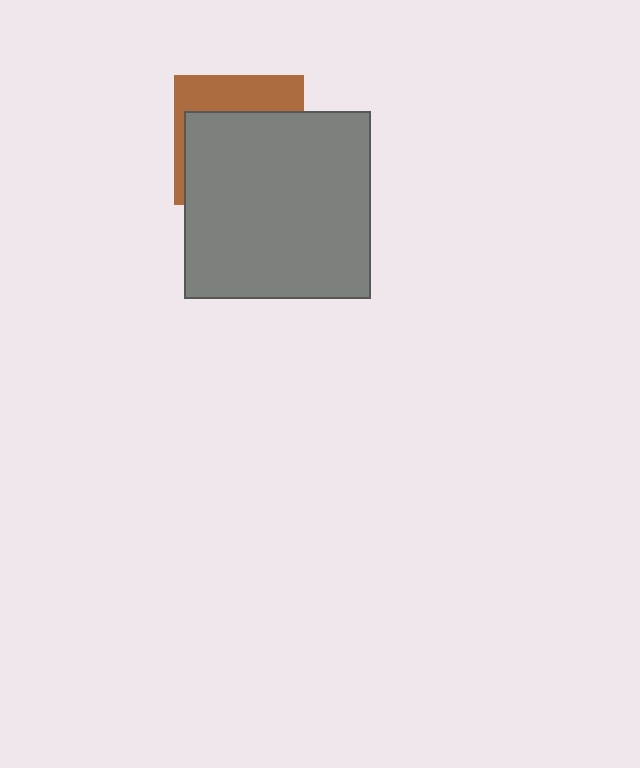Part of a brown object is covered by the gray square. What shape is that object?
It is a square.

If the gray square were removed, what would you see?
You would see the complete brown square.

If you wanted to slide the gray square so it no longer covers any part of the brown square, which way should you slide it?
Slide it down — that is the most direct way to separate the two shapes.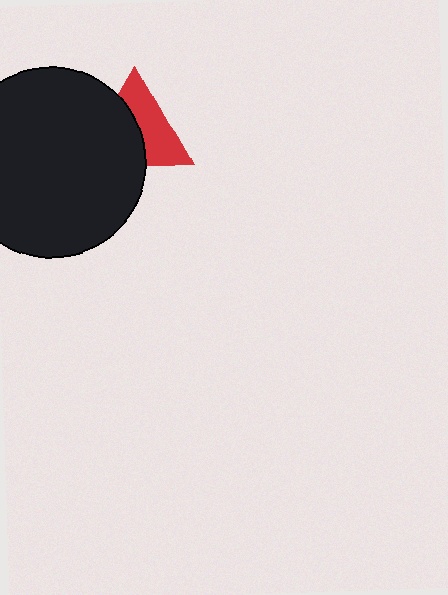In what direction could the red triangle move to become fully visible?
The red triangle could move right. That would shift it out from behind the black circle entirely.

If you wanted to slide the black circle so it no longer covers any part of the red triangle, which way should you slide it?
Slide it left — that is the most direct way to separate the two shapes.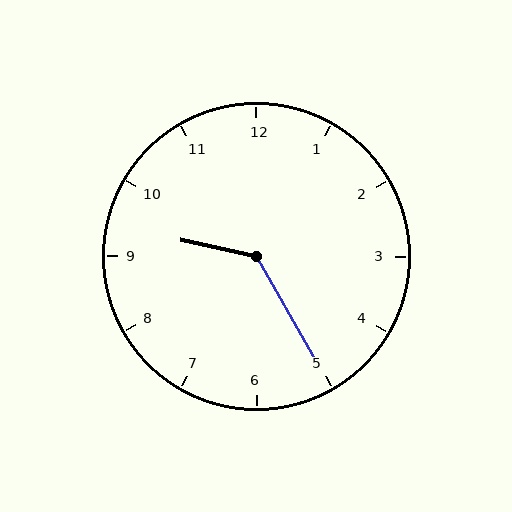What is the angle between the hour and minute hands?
Approximately 132 degrees.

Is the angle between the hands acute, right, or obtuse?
It is obtuse.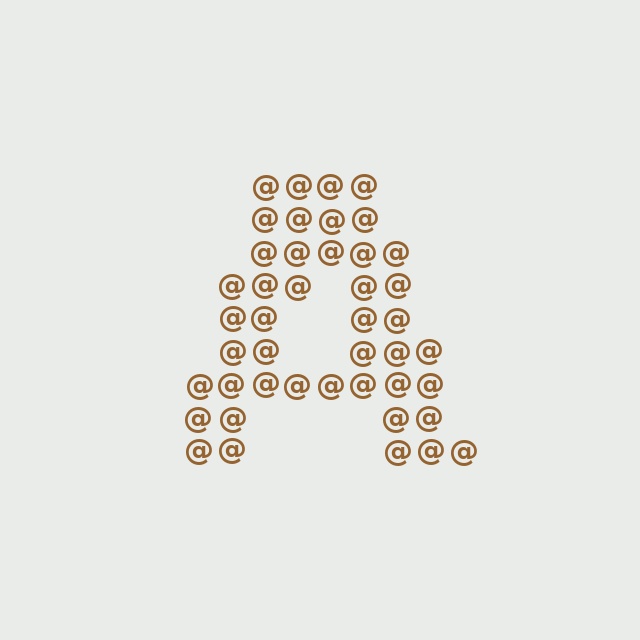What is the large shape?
The large shape is the letter A.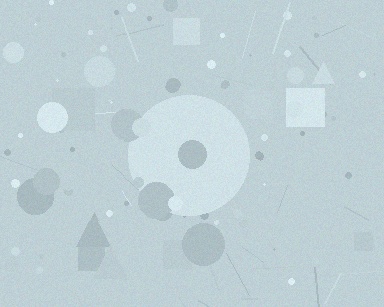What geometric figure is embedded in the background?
A circle is embedded in the background.